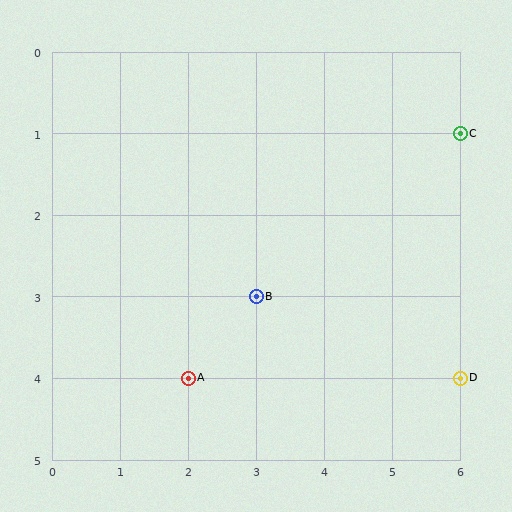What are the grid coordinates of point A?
Point A is at grid coordinates (2, 4).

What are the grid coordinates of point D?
Point D is at grid coordinates (6, 4).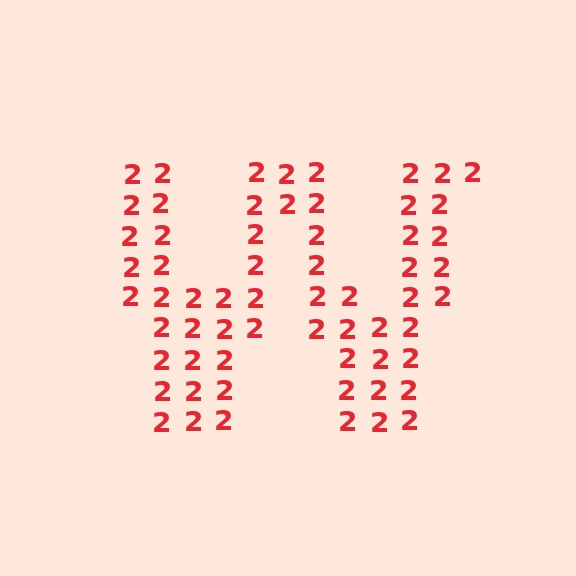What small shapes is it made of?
It is made of small digit 2's.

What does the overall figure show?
The overall figure shows the letter W.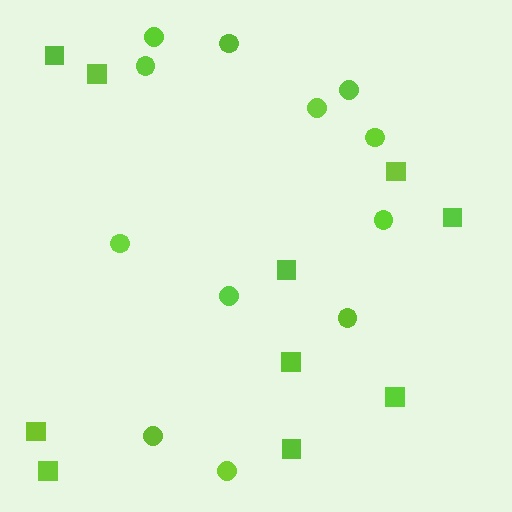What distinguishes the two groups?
There are 2 groups: one group of squares (10) and one group of circles (12).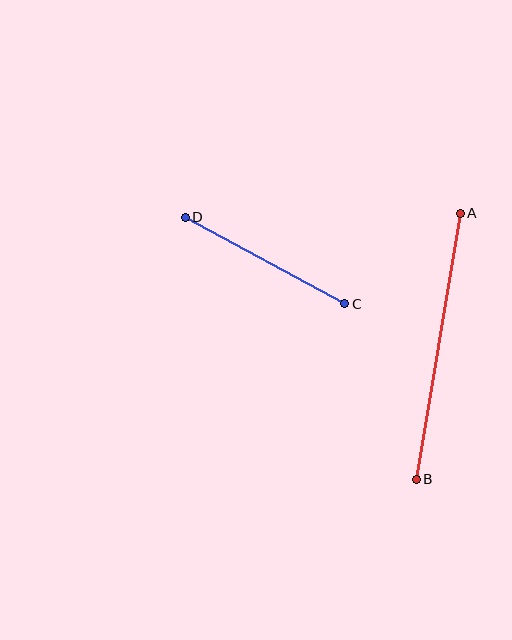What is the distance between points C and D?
The distance is approximately 182 pixels.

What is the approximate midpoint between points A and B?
The midpoint is at approximately (438, 346) pixels.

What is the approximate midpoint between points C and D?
The midpoint is at approximately (265, 261) pixels.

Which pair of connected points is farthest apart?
Points A and B are farthest apart.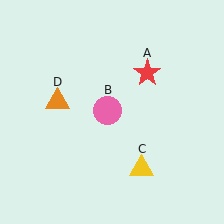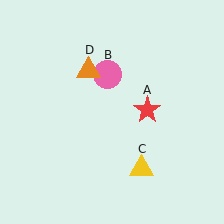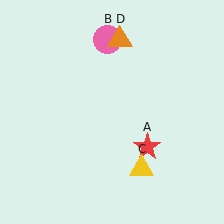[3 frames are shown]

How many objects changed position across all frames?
3 objects changed position: red star (object A), pink circle (object B), orange triangle (object D).